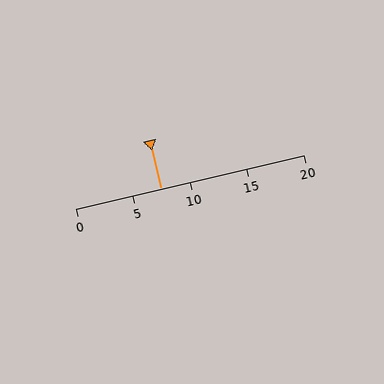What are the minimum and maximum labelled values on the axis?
The axis runs from 0 to 20.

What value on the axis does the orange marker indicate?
The marker indicates approximately 7.5.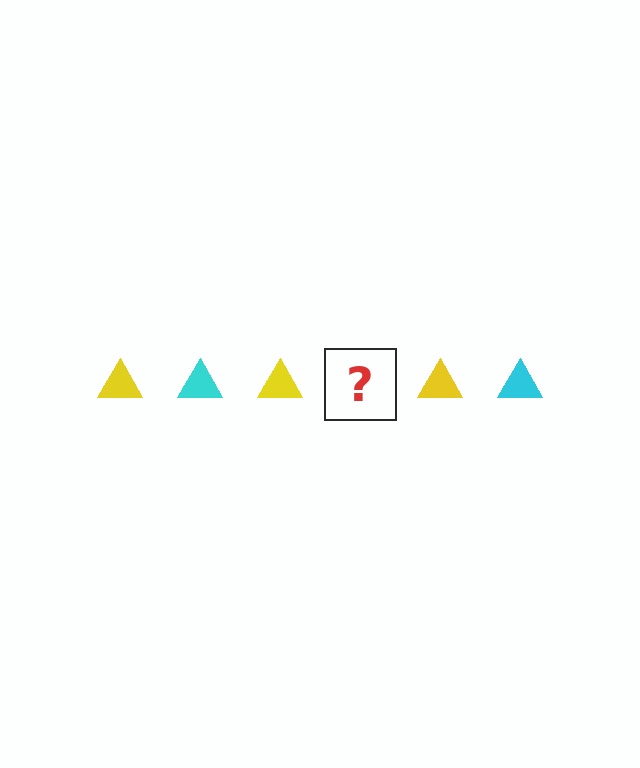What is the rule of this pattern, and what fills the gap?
The rule is that the pattern cycles through yellow, cyan triangles. The gap should be filled with a cyan triangle.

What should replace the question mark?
The question mark should be replaced with a cyan triangle.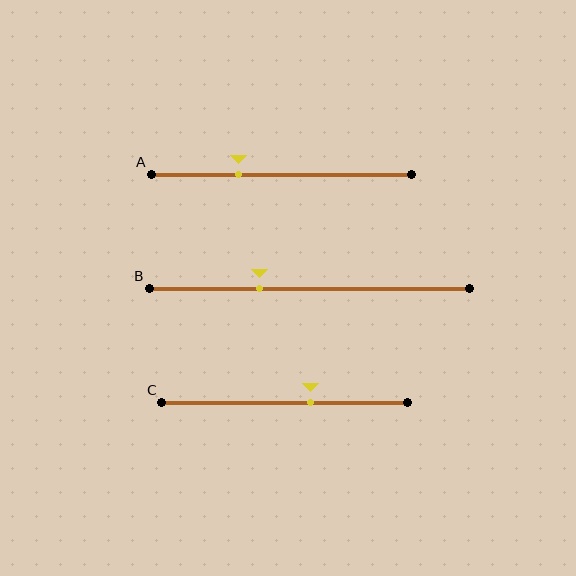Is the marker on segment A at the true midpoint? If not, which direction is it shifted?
No, the marker on segment A is shifted to the left by about 16% of the segment length.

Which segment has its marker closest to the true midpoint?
Segment C has its marker closest to the true midpoint.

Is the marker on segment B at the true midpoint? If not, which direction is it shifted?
No, the marker on segment B is shifted to the left by about 16% of the segment length.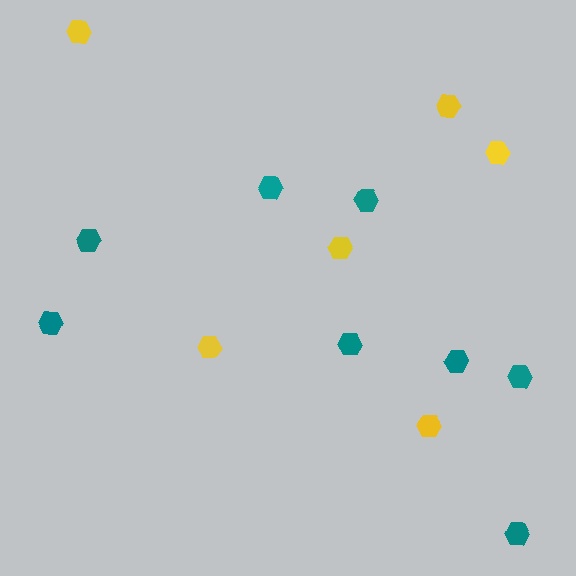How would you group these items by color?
There are 2 groups: one group of yellow hexagons (6) and one group of teal hexagons (8).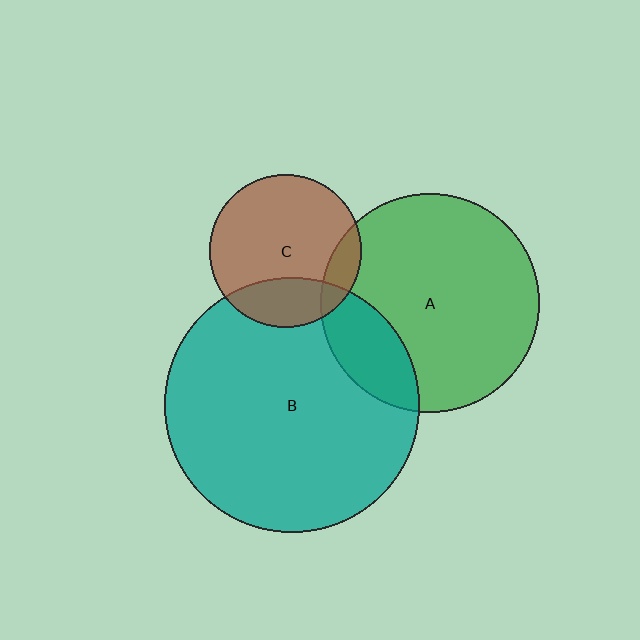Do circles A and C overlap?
Yes.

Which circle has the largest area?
Circle B (teal).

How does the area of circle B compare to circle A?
Approximately 1.4 times.